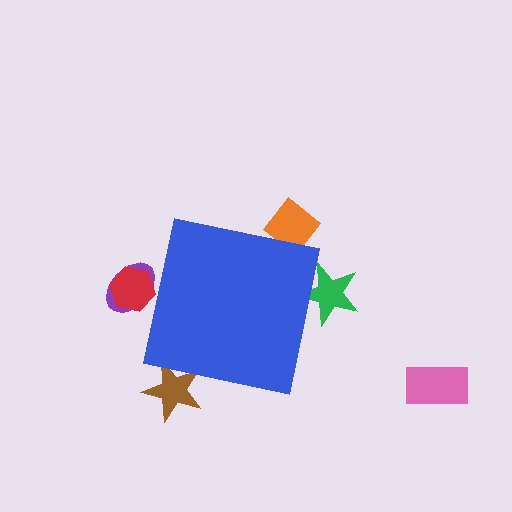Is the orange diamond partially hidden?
Yes, the orange diamond is partially hidden behind the blue square.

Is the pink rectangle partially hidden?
No, the pink rectangle is fully visible.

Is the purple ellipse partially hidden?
Yes, the purple ellipse is partially hidden behind the blue square.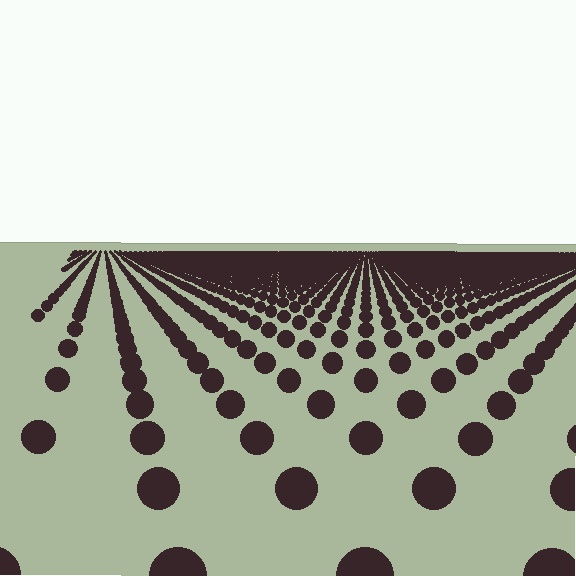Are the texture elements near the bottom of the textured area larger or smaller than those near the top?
Larger. Near the bottom, elements are closer to the viewer and appear at a bigger on-screen size.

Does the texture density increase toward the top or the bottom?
Density increases toward the top.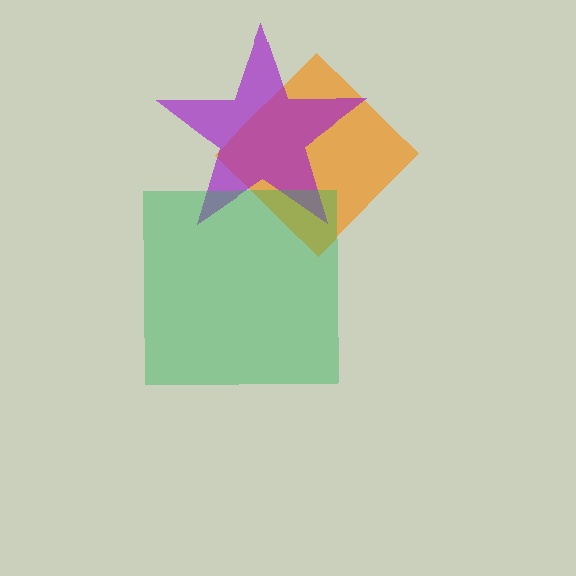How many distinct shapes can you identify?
There are 3 distinct shapes: an orange diamond, a purple star, a green square.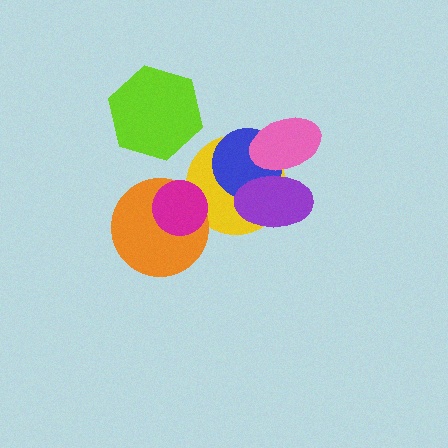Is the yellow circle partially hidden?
Yes, it is partially covered by another shape.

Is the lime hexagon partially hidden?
No, no other shape covers it.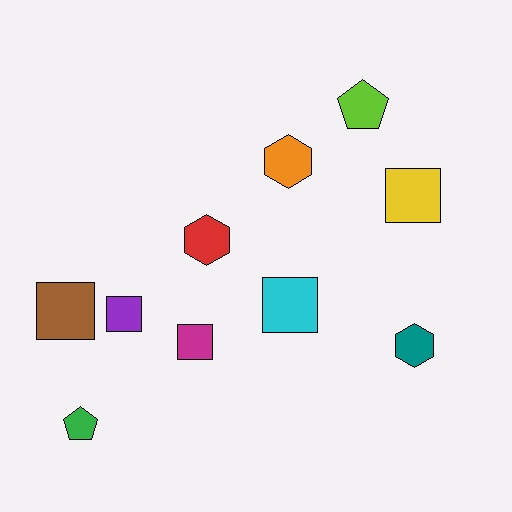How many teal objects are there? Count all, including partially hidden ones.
There is 1 teal object.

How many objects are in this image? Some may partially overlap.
There are 10 objects.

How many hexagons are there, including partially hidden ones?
There are 3 hexagons.